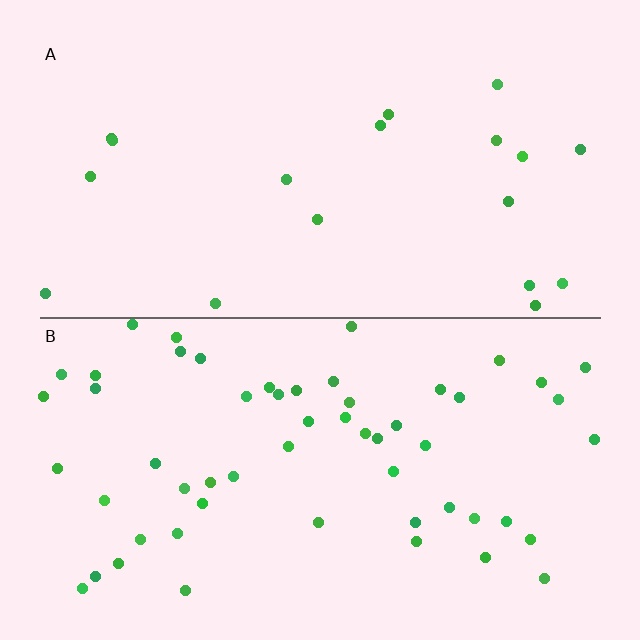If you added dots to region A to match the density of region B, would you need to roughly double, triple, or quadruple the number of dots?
Approximately triple.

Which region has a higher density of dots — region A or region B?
B (the bottom).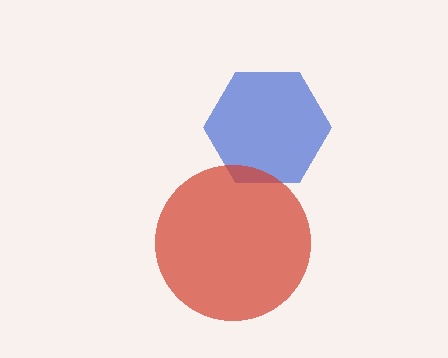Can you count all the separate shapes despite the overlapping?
Yes, there are 2 separate shapes.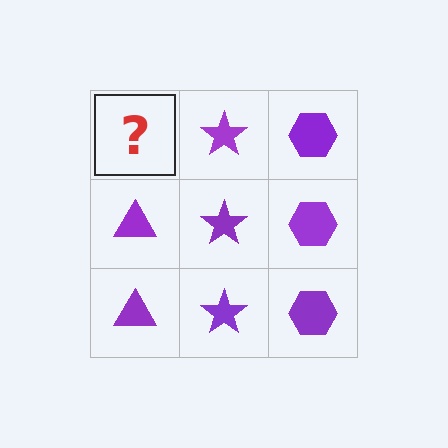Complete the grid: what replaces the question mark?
The question mark should be replaced with a purple triangle.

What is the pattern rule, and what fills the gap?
The rule is that each column has a consistent shape. The gap should be filled with a purple triangle.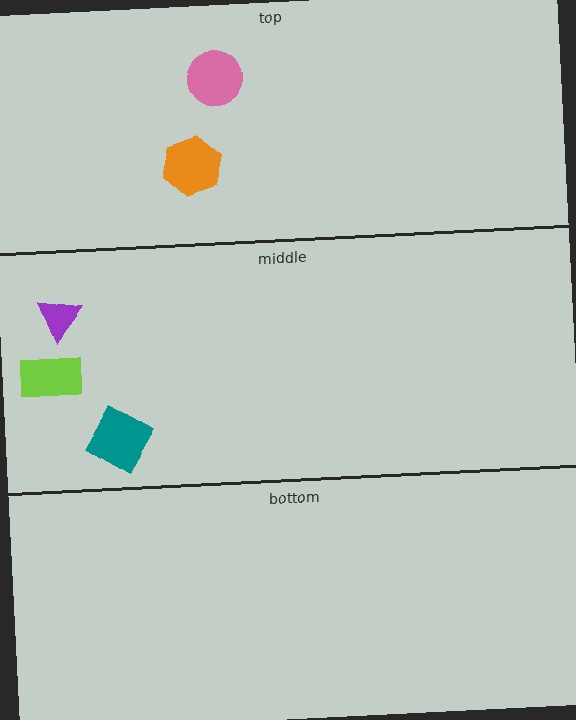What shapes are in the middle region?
The teal square, the purple triangle, the lime rectangle.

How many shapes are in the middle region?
3.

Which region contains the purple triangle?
The middle region.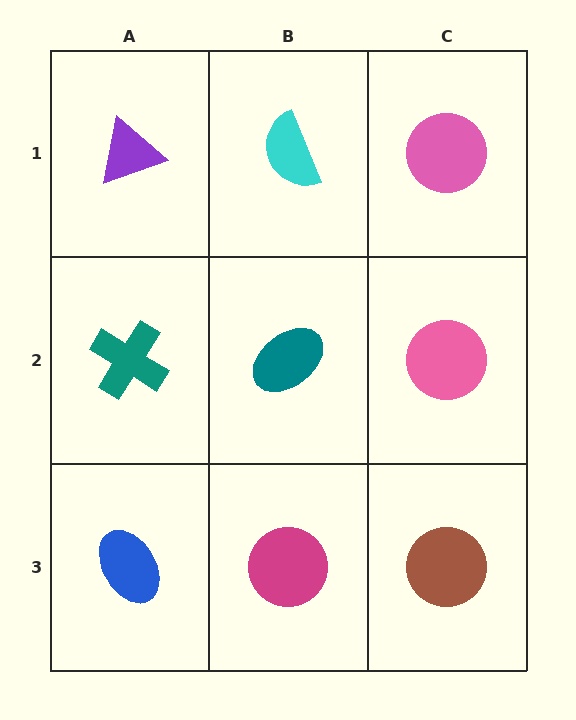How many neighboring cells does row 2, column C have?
3.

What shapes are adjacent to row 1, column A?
A teal cross (row 2, column A), a cyan semicircle (row 1, column B).